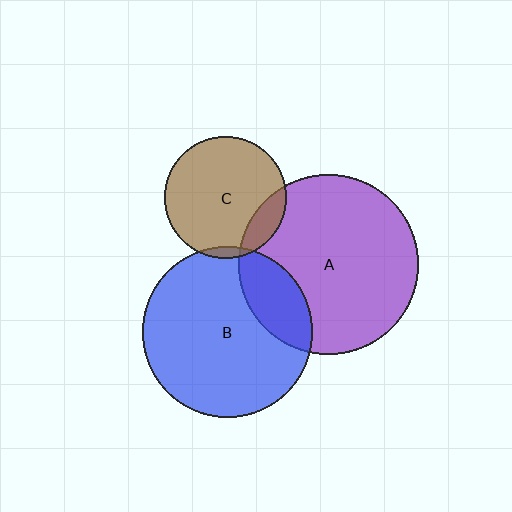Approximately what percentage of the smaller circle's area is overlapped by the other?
Approximately 15%.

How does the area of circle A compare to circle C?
Approximately 2.2 times.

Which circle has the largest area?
Circle A (purple).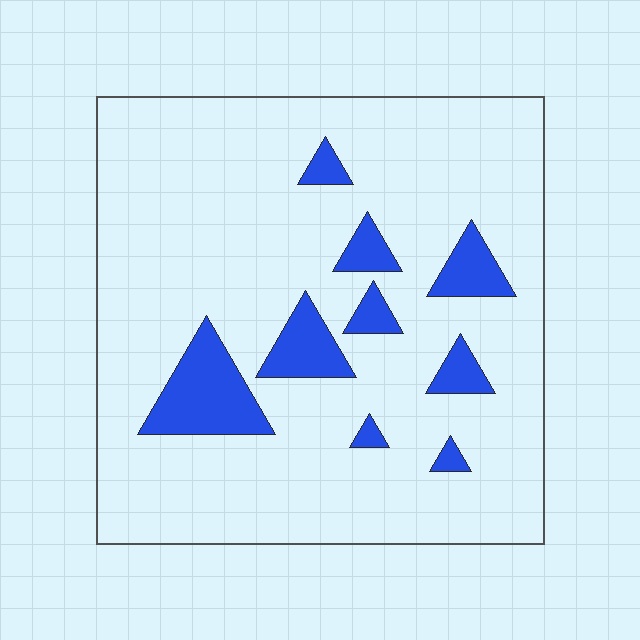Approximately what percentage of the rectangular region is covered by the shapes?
Approximately 15%.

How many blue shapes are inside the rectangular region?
9.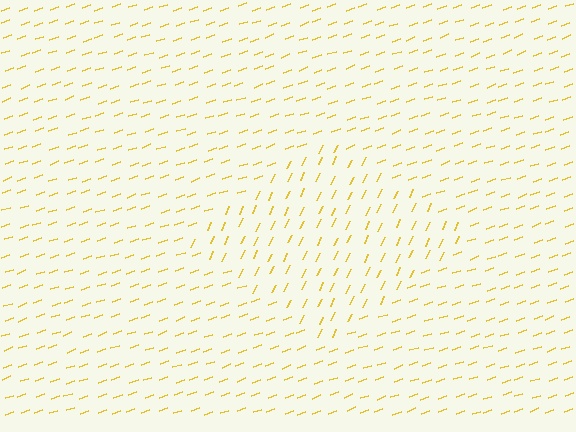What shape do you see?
I see a diamond.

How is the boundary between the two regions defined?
The boundary is defined purely by a change in line orientation (approximately 45 degrees difference). All lines are the same color and thickness.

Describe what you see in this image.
The image is filled with small yellow line segments. A diamond region in the image has lines oriented differently from the surrounding lines, creating a visible texture boundary.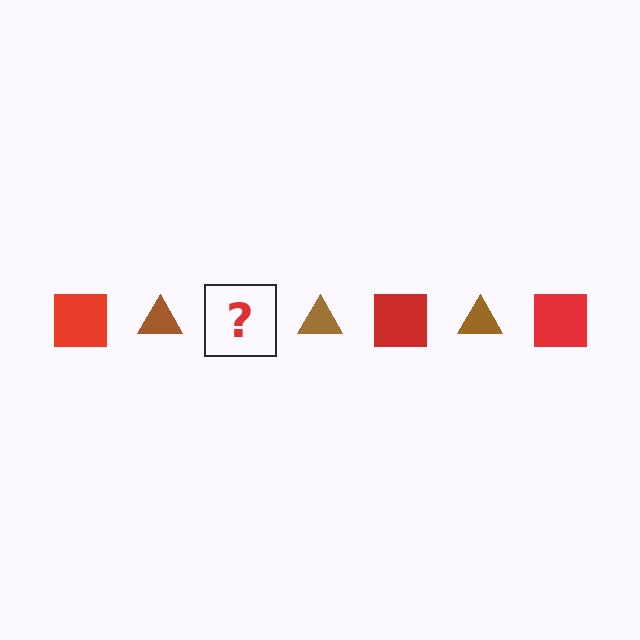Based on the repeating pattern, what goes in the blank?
The blank should be a red square.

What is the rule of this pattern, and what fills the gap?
The rule is that the pattern alternates between red square and brown triangle. The gap should be filled with a red square.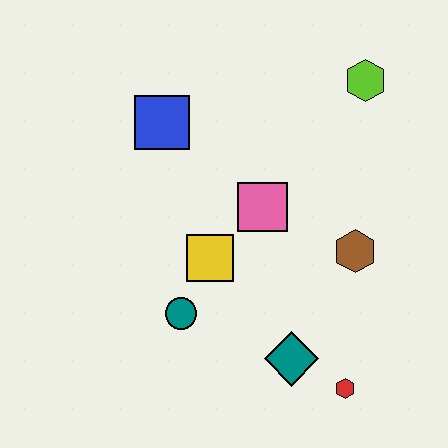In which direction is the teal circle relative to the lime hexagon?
The teal circle is below the lime hexagon.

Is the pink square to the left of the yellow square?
No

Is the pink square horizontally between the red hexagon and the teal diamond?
No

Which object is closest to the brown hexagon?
The pink square is closest to the brown hexagon.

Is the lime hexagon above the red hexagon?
Yes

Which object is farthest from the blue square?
The red hexagon is farthest from the blue square.